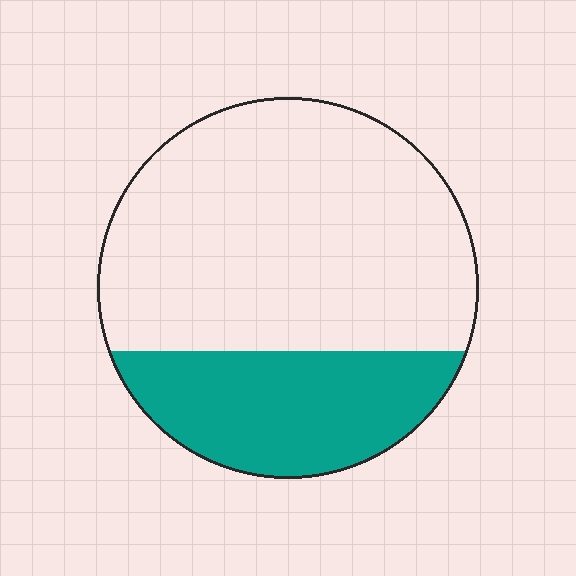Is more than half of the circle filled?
No.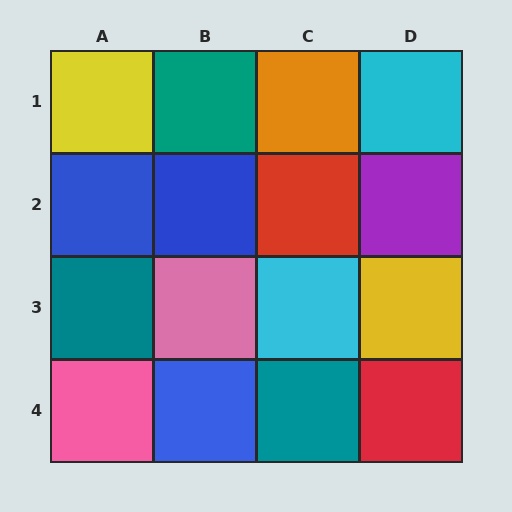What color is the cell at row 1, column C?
Orange.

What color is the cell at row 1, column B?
Teal.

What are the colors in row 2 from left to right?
Blue, blue, red, purple.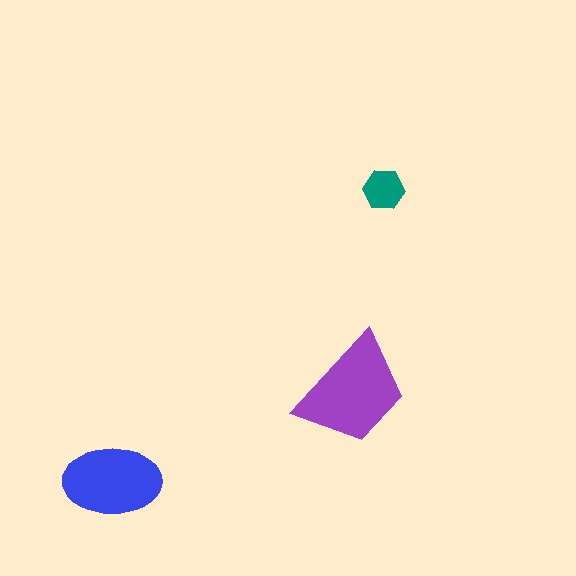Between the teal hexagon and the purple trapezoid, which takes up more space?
The purple trapezoid.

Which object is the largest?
The purple trapezoid.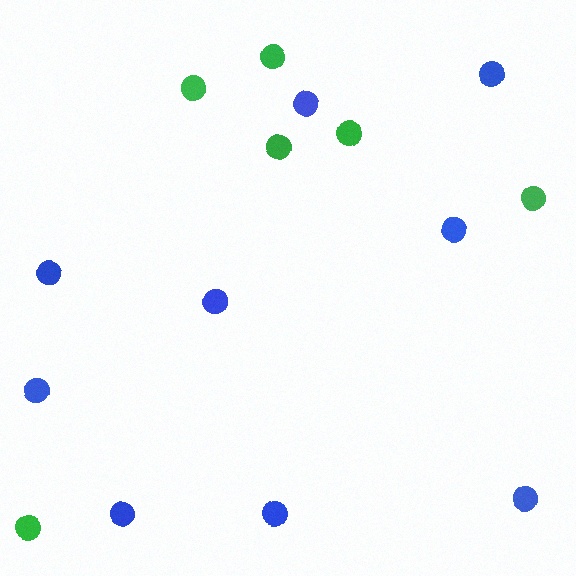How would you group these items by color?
There are 2 groups: one group of green circles (6) and one group of blue circles (9).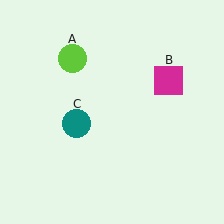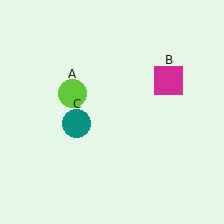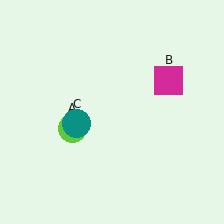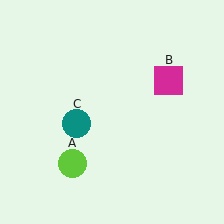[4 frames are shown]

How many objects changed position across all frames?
1 object changed position: lime circle (object A).